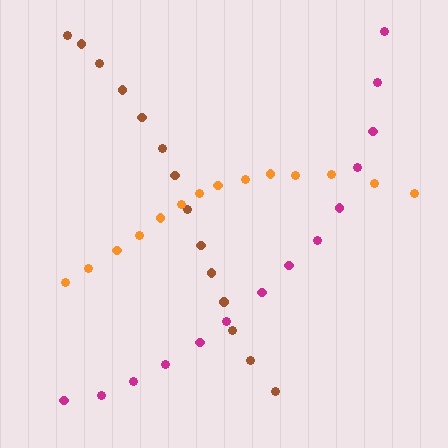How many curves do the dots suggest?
There are 3 distinct paths.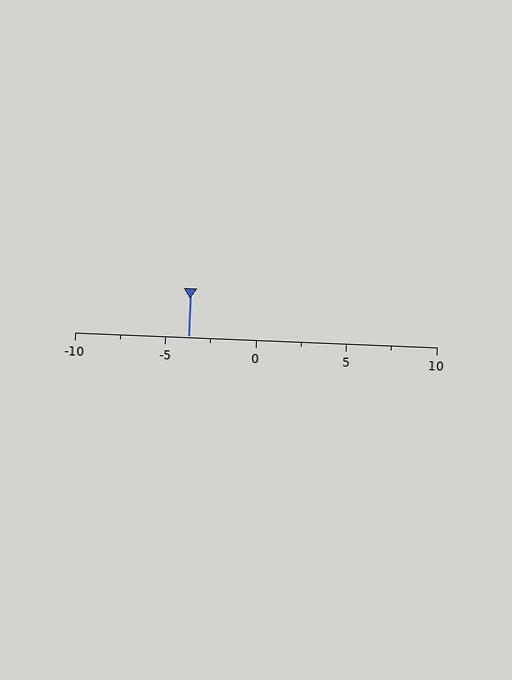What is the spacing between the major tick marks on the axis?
The major ticks are spaced 5 apart.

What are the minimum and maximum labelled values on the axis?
The axis runs from -10 to 10.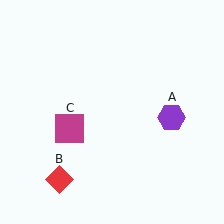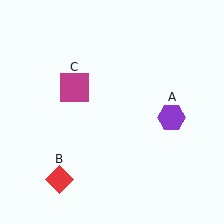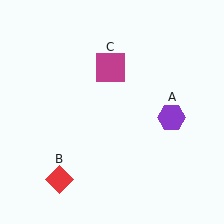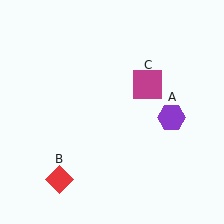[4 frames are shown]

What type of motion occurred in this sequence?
The magenta square (object C) rotated clockwise around the center of the scene.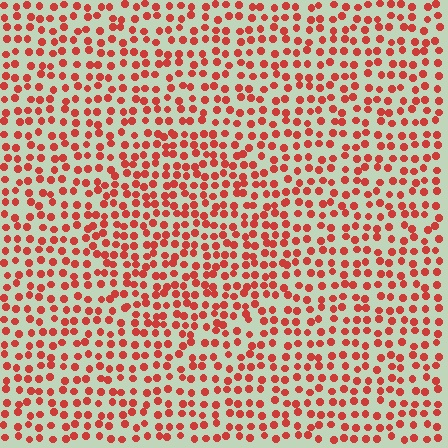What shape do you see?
I see a circle.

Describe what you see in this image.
The image contains small red elements arranged at two different densities. A circle-shaped region is visible where the elements are more densely packed than the surrounding area.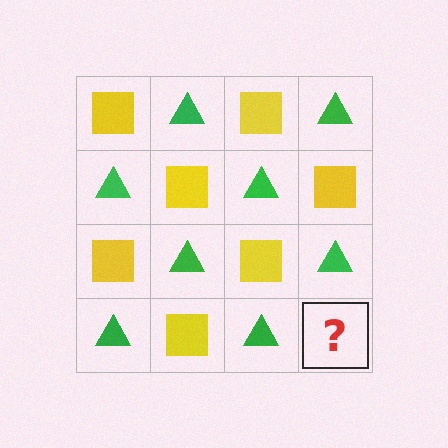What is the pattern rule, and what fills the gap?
The rule is that it alternates yellow square and green triangle in a checkerboard pattern. The gap should be filled with a yellow square.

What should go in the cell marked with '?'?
The missing cell should contain a yellow square.